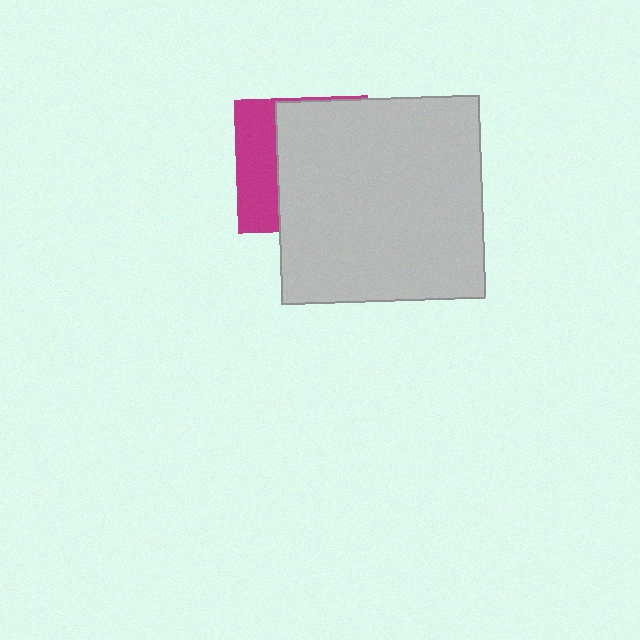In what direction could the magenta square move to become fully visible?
The magenta square could move left. That would shift it out from behind the light gray square entirely.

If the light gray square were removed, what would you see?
You would see the complete magenta square.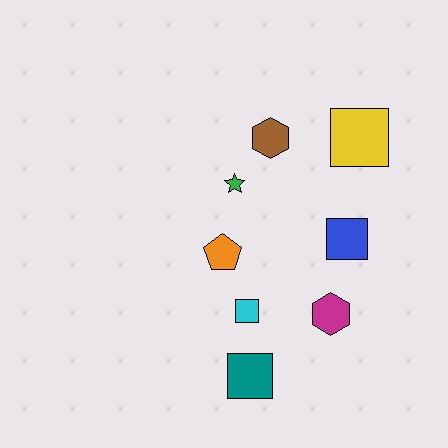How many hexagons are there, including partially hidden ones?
There are 2 hexagons.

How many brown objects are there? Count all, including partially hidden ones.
There is 1 brown object.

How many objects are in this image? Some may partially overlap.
There are 8 objects.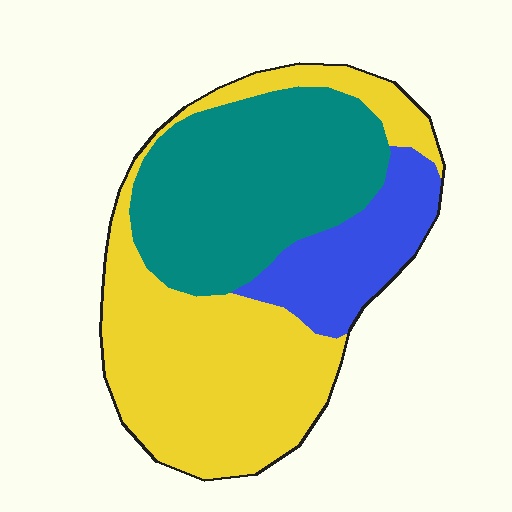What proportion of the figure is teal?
Teal covers about 35% of the figure.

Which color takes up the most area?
Yellow, at roughly 45%.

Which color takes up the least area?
Blue, at roughly 15%.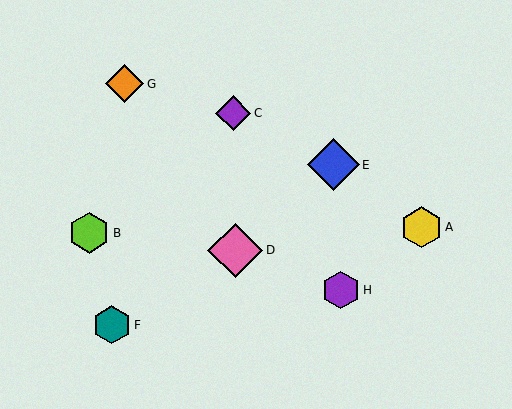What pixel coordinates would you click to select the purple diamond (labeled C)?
Click at (233, 113) to select the purple diamond C.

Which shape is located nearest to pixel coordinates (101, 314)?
The teal hexagon (labeled F) at (112, 325) is nearest to that location.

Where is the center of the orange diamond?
The center of the orange diamond is at (125, 84).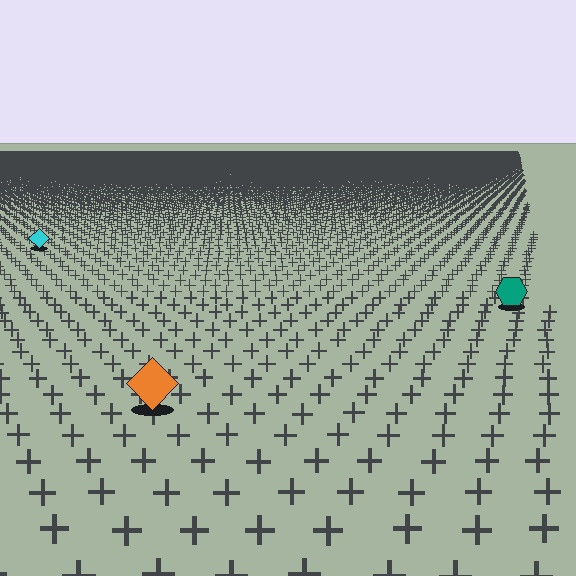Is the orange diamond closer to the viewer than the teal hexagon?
Yes. The orange diamond is closer — you can tell from the texture gradient: the ground texture is coarser near it.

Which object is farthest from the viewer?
The cyan diamond is farthest from the viewer. It appears smaller and the ground texture around it is denser.